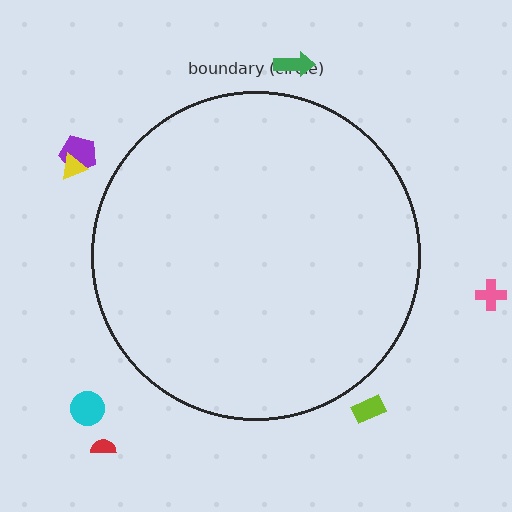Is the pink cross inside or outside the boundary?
Outside.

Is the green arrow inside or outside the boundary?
Outside.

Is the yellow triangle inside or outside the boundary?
Outside.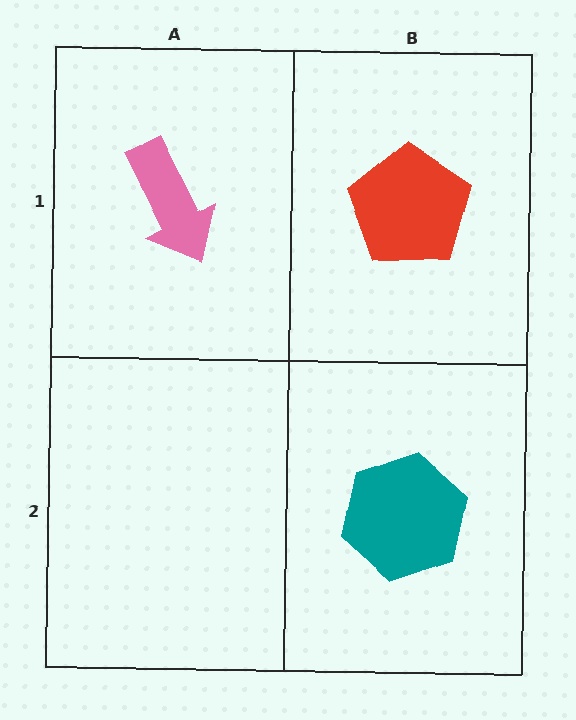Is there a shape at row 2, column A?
No, that cell is empty.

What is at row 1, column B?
A red pentagon.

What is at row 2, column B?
A teal hexagon.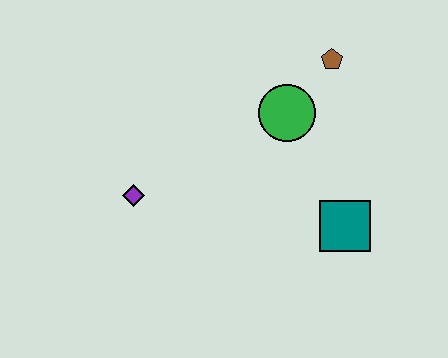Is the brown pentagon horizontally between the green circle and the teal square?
Yes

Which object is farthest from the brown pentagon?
The purple diamond is farthest from the brown pentagon.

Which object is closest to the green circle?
The brown pentagon is closest to the green circle.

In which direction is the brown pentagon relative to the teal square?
The brown pentagon is above the teal square.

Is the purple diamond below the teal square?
No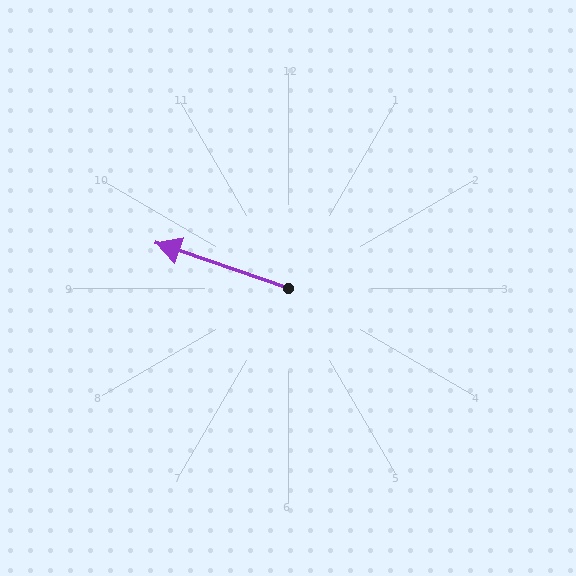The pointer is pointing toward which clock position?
Roughly 10 o'clock.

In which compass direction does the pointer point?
West.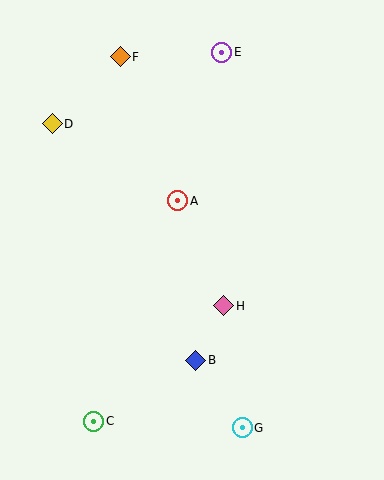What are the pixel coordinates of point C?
Point C is at (94, 421).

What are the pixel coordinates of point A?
Point A is at (178, 201).